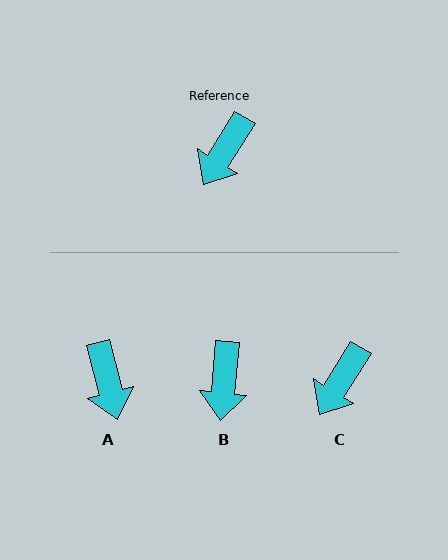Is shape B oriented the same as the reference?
No, it is off by about 27 degrees.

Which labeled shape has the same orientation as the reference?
C.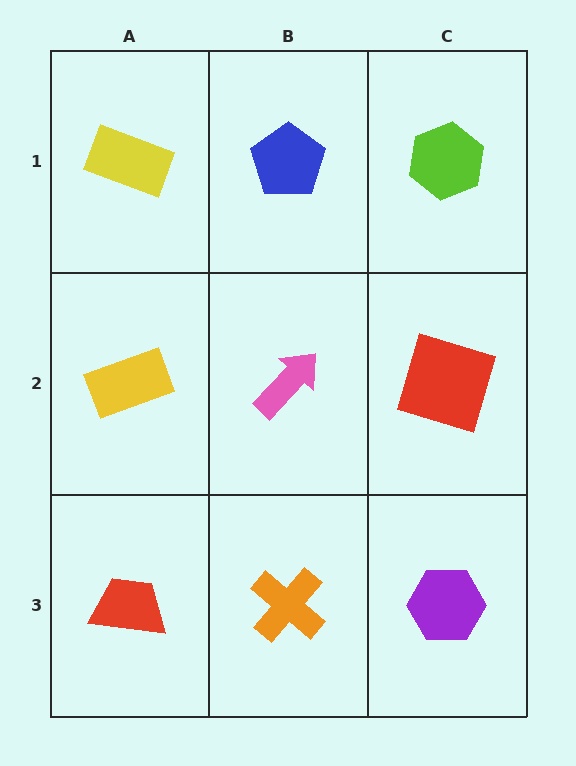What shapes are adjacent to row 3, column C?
A red square (row 2, column C), an orange cross (row 3, column B).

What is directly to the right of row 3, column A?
An orange cross.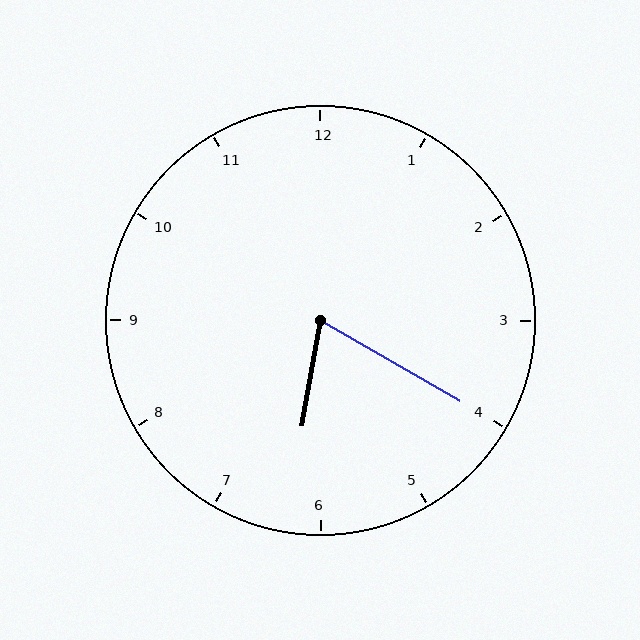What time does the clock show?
6:20.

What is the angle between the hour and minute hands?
Approximately 70 degrees.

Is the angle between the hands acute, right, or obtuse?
It is acute.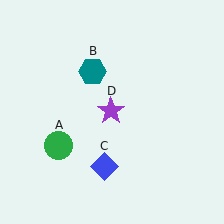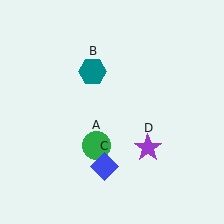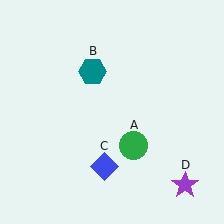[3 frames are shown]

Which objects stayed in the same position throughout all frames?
Teal hexagon (object B) and blue diamond (object C) remained stationary.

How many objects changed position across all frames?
2 objects changed position: green circle (object A), purple star (object D).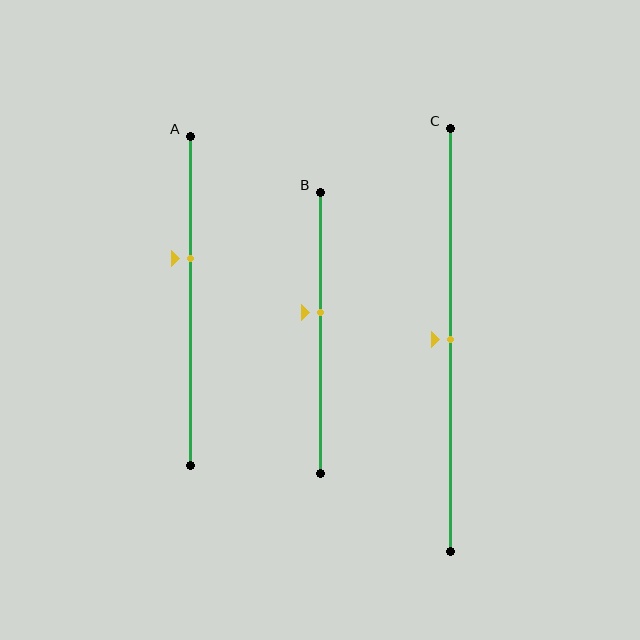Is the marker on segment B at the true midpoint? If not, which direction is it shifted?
No, the marker on segment B is shifted upward by about 7% of the segment length.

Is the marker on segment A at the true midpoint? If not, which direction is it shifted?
No, the marker on segment A is shifted upward by about 13% of the segment length.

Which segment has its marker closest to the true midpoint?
Segment C has its marker closest to the true midpoint.